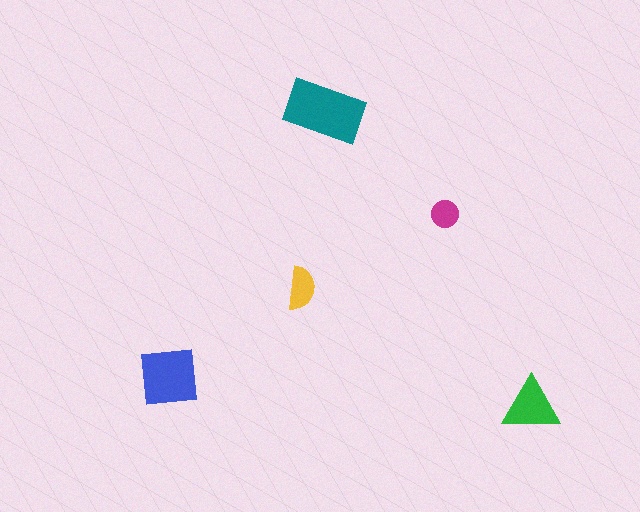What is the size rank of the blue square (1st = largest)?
2nd.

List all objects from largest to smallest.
The teal rectangle, the blue square, the green triangle, the yellow semicircle, the magenta circle.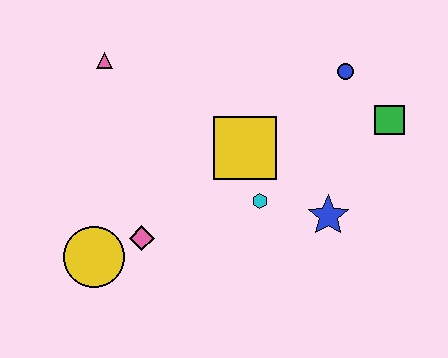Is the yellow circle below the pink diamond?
Yes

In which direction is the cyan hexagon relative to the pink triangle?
The cyan hexagon is to the right of the pink triangle.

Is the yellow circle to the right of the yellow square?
No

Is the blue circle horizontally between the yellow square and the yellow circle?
No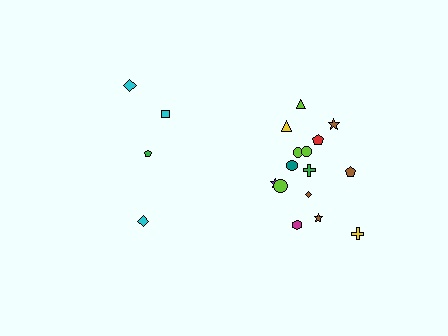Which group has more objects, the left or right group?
The right group.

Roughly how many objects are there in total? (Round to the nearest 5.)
Roughly 20 objects in total.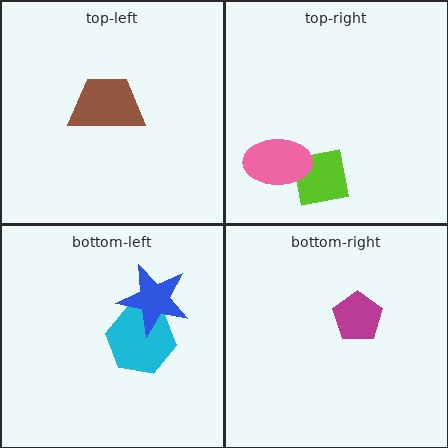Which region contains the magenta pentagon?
The bottom-right region.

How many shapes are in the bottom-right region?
1.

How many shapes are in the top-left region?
1.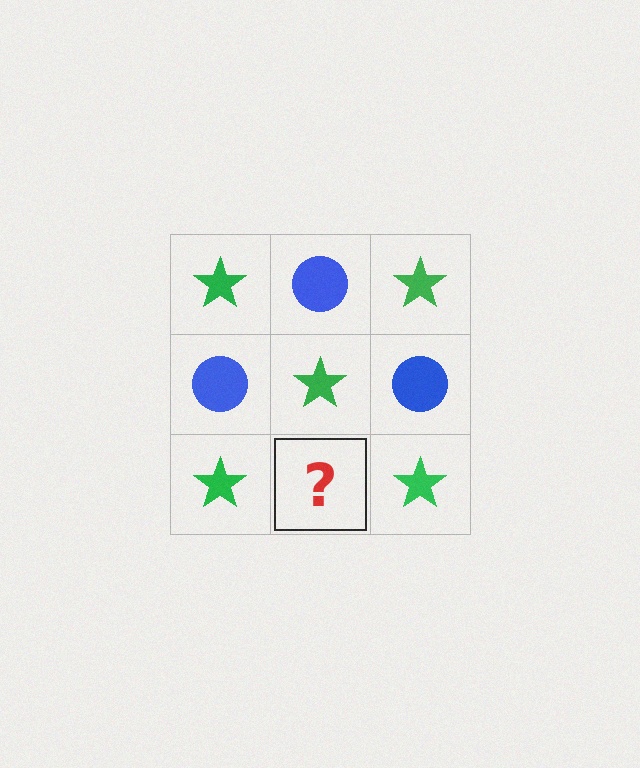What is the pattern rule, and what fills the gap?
The rule is that it alternates green star and blue circle in a checkerboard pattern. The gap should be filled with a blue circle.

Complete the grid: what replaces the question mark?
The question mark should be replaced with a blue circle.